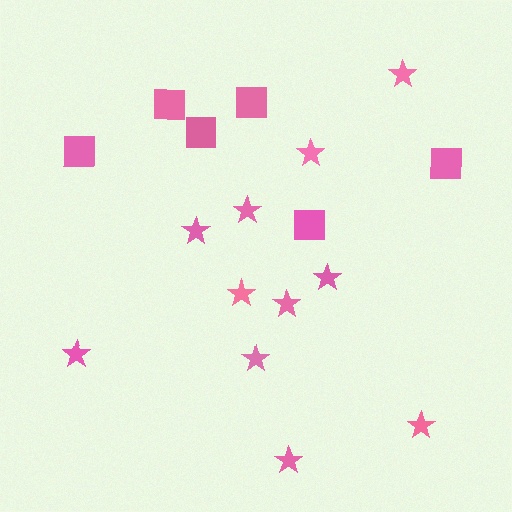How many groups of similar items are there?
There are 2 groups: one group of stars (11) and one group of squares (6).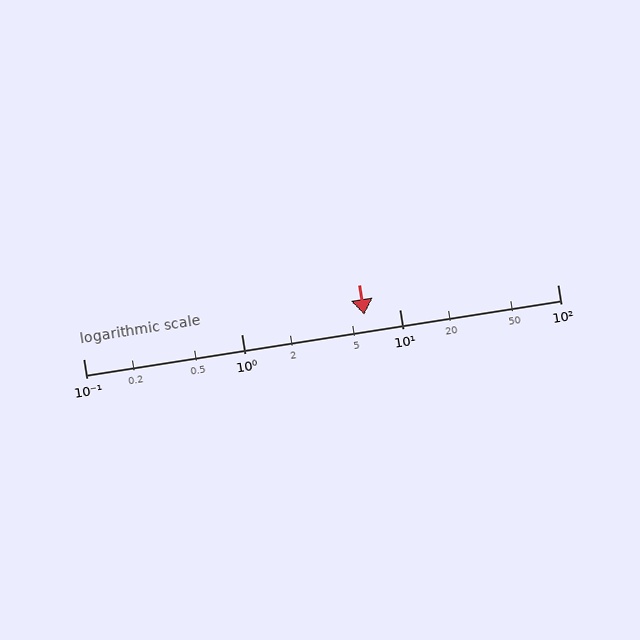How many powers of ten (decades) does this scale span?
The scale spans 3 decades, from 0.1 to 100.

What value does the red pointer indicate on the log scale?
The pointer indicates approximately 6.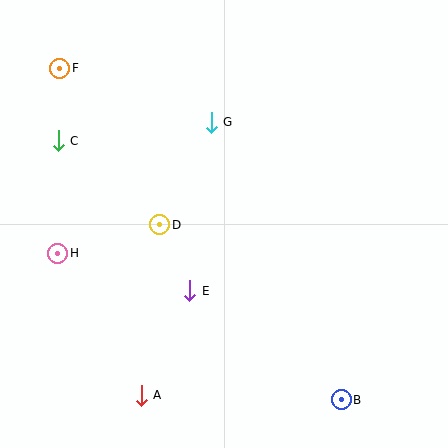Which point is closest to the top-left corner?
Point F is closest to the top-left corner.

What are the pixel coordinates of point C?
Point C is at (58, 141).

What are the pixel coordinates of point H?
Point H is at (58, 253).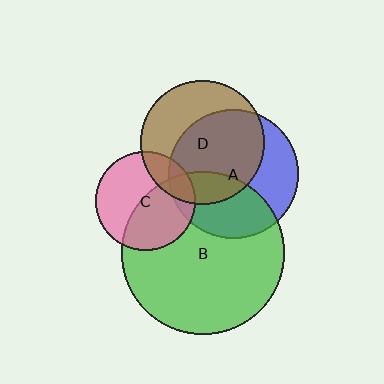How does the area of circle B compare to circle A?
Approximately 1.6 times.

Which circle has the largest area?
Circle B (green).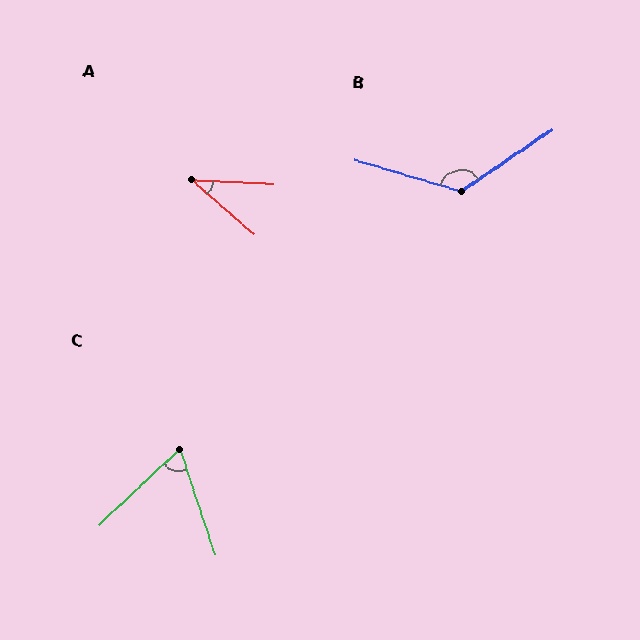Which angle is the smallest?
A, at approximately 38 degrees.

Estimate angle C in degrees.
Approximately 65 degrees.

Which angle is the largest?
B, at approximately 130 degrees.